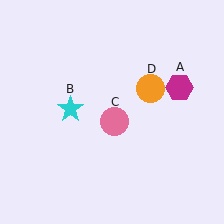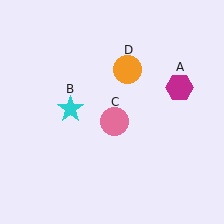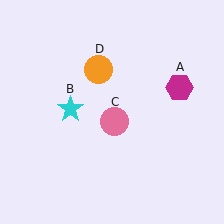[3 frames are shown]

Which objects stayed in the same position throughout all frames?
Magenta hexagon (object A) and cyan star (object B) and pink circle (object C) remained stationary.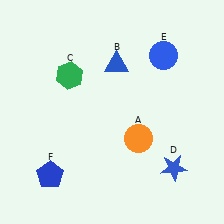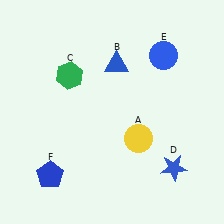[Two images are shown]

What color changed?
The circle (A) changed from orange in Image 1 to yellow in Image 2.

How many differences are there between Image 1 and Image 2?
There is 1 difference between the two images.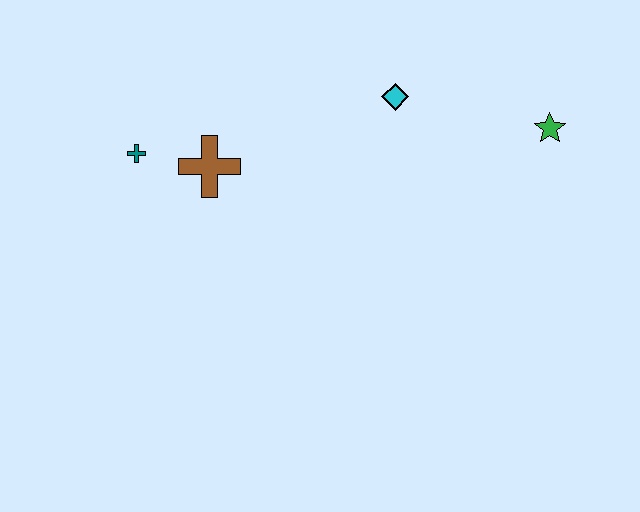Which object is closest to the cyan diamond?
The green star is closest to the cyan diamond.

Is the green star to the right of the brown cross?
Yes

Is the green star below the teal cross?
No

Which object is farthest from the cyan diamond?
The teal cross is farthest from the cyan diamond.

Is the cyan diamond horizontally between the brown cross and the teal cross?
No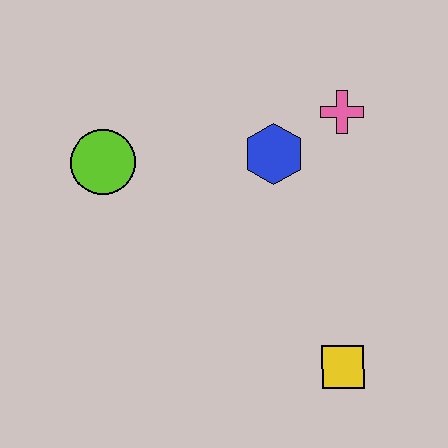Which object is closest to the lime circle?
The blue hexagon is closest to the lime circle.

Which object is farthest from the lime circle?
The yellow square is farthest from the lime circle.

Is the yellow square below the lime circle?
Yes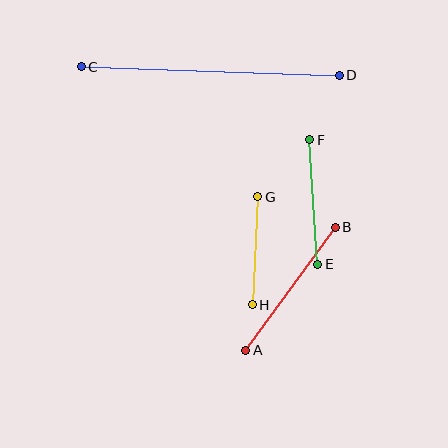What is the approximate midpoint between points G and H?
The midpoint is at approximately (255, 251) pixels.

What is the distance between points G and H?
The distance is approximately 108 pixels.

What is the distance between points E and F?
The distance is approximately 125 pixels.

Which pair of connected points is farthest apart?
Points C and D are farthest apart.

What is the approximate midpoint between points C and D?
The midpoint is at approximately (210, 71) pixels.